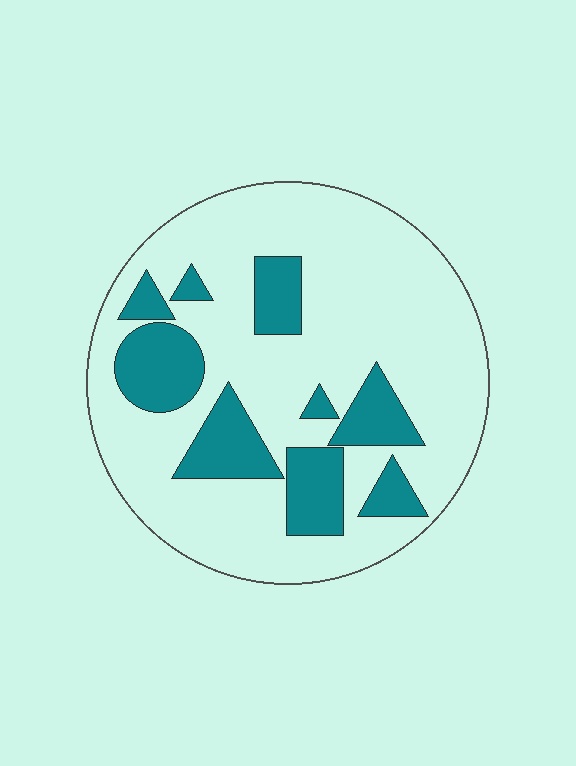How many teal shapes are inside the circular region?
9.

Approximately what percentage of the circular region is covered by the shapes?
Approximately 25%.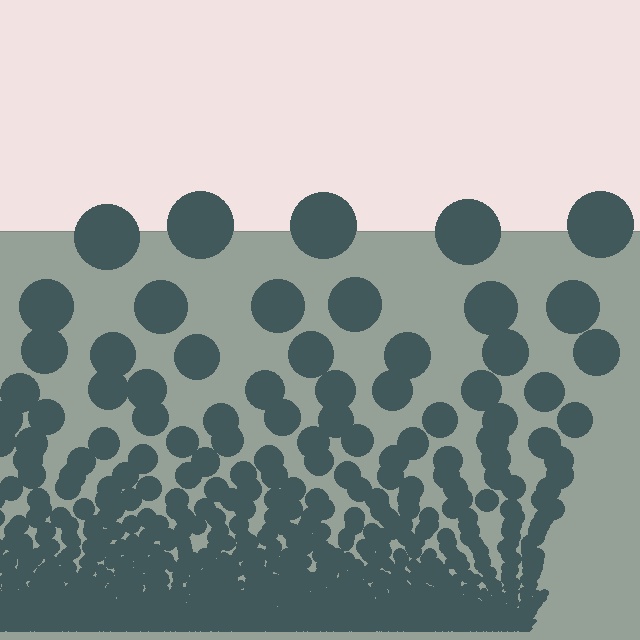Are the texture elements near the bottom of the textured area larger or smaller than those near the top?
Smaller. The gradient is inverted — elements near the bottom are smaller and denser.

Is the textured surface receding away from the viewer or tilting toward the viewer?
The surface appears to tilt toward the viewer. Texture elements get larger and sparser toward the top.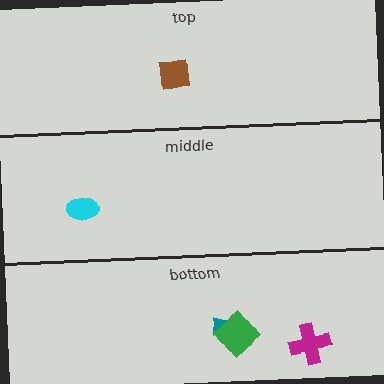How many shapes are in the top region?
1.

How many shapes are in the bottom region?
3.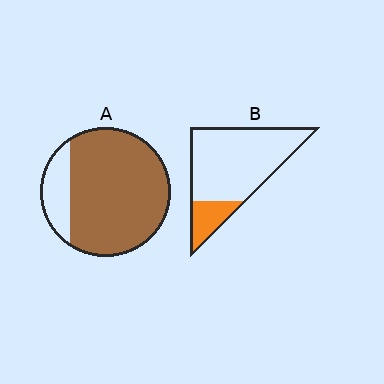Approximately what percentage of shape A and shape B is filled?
A is approximately 85% and B is approximately 20%.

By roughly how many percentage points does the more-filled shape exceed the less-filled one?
By roughly 65 percentage points (A over B).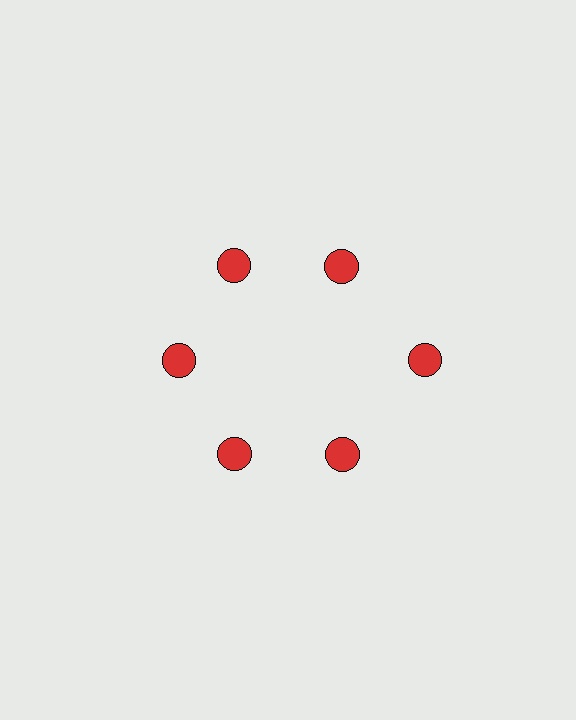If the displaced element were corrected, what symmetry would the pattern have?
It would have 6-fold rotational symmetry — the pattern would map onto itself every 60 degrees.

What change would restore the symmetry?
The symmetry would be restored by moving it inward, back onto the ring so that all 6 circles sit at equal angles and equal distance from the center.